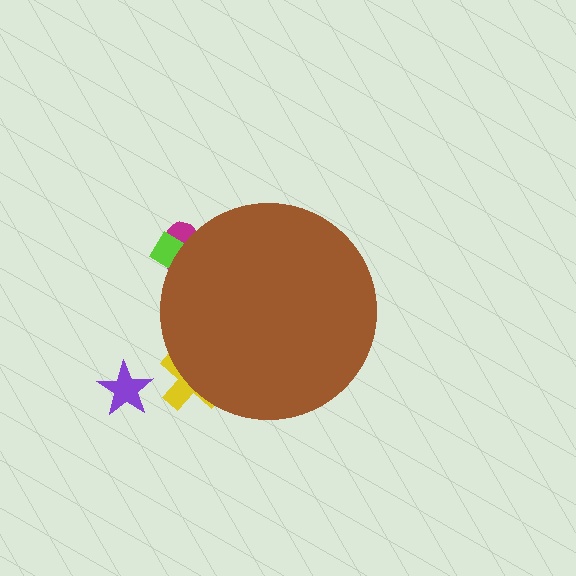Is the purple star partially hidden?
No, the purple star is fully visible.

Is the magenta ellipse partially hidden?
Yes, the magenta ellipse is partially hidden behind the brown circle.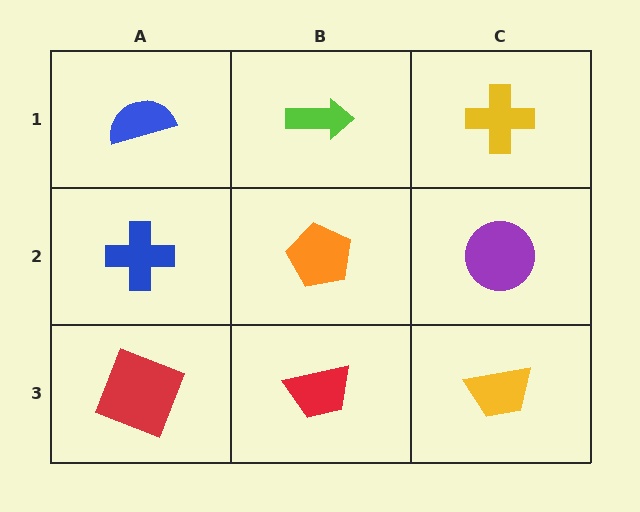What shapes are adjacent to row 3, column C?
A purple circle (row 2, column C), a red trapezoid (row 3, column B).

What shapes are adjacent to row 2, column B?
A lime arrow (row 1, column B), a red trapezoid (row 3, column B), a blue cross (row 2, column A), a purple circle (row 2, column C).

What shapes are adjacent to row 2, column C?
A yellow cross (row 1, column C), a yellow trapezoid (row 3, column C), an orange pentagon (row 2, column B).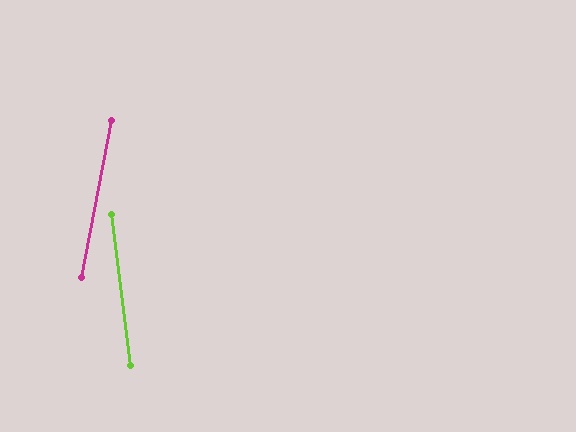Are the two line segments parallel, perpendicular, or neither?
Neither parallel nor perpendicular — they differ by about 18°.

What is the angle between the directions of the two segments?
Approximately 18 degrees.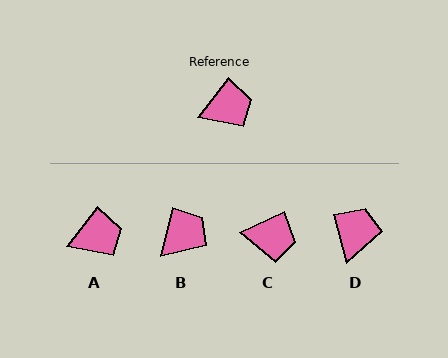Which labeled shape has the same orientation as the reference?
A.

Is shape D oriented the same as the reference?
No, it is off by about 53 degrees.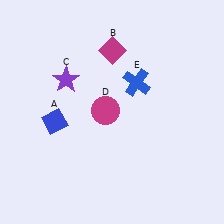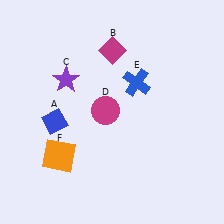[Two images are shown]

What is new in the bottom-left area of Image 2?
An orange square (F) was added in the bottom-left area of Image 2.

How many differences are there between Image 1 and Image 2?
There is 1 difference between the two images.